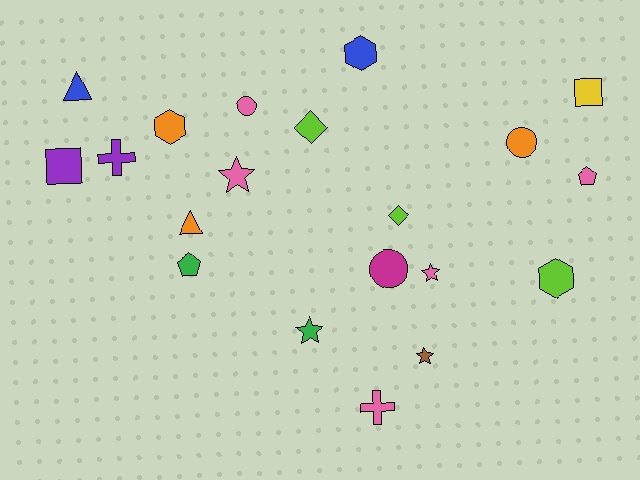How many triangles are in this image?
There are 2 triangles.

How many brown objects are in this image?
There is 1 brown object.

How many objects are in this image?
There are 20 objects.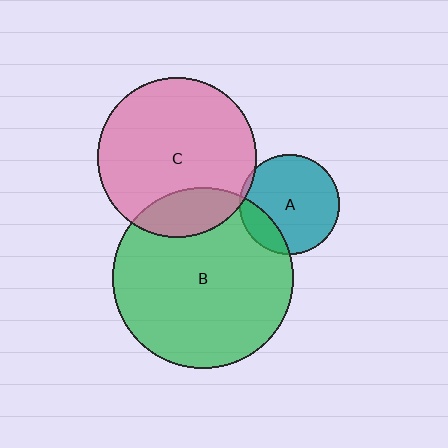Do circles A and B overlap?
Yes.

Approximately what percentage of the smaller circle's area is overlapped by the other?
Approximately 20%.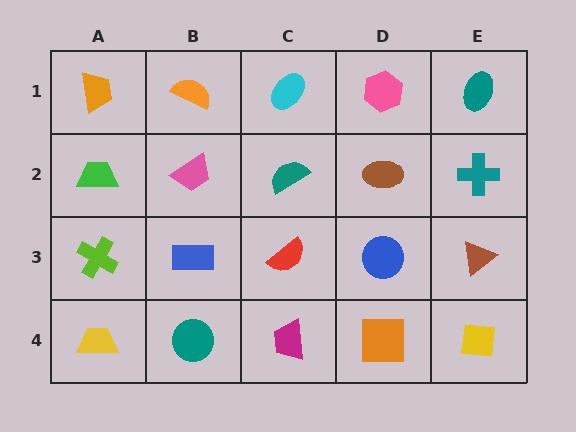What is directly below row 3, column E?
A yellow square.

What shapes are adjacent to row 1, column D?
A brown ellipse (row 2, column D), a cyan ellipse (row 1, column C), a teal ellipse (row 1, column E).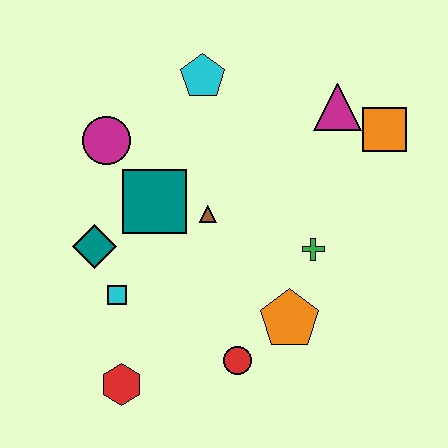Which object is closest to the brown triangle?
The teal square is closest to the brown triangle.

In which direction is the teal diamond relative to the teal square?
The teal diamond is to the left of the teal square.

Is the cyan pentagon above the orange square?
Yes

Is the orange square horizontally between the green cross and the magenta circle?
No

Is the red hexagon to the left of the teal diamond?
No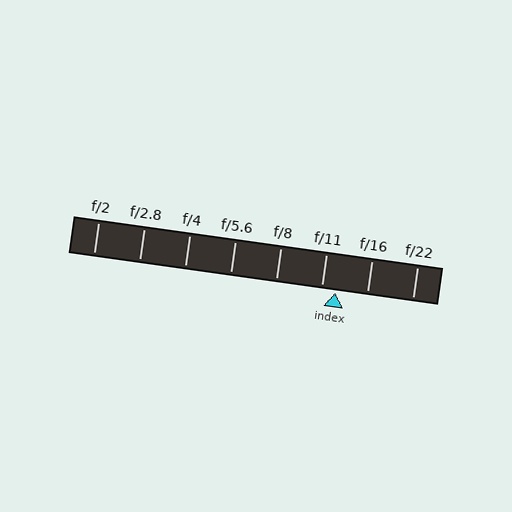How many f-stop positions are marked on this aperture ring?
There are 8 f-stop positions marked.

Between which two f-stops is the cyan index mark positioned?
The index mark is between f/11 and f/16.